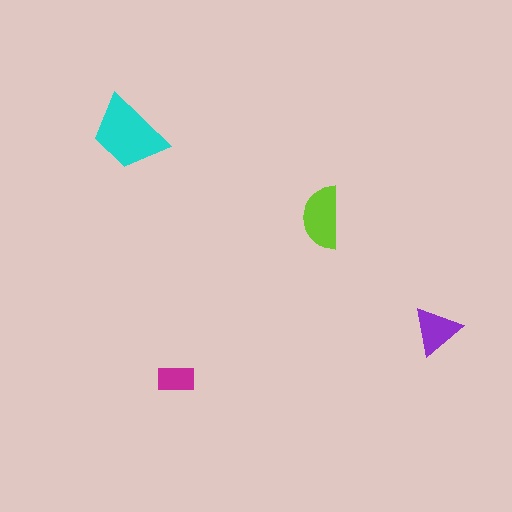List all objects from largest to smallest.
The cyan trapezoid, the lime semicircle, the purple triangle, the magenta rectangle.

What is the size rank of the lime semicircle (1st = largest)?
2nd.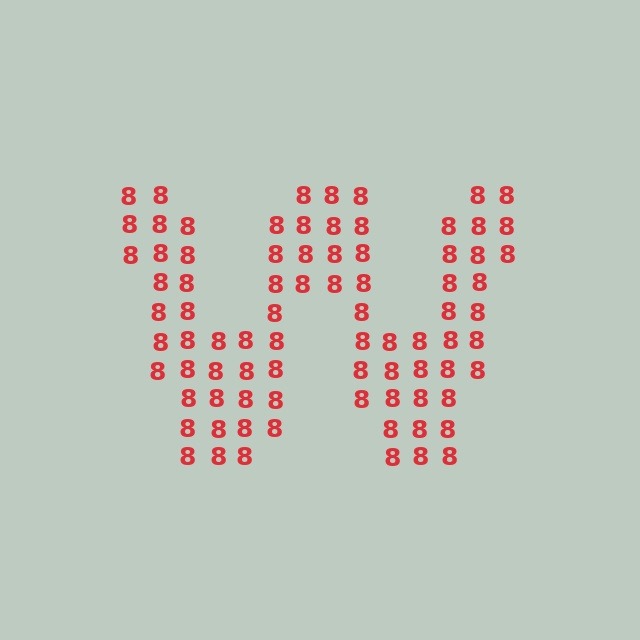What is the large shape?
The large shape is the letter W.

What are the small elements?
The small elements are digit 8's.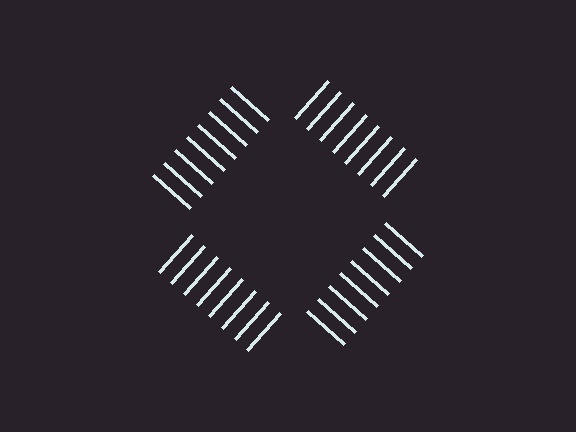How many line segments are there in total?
32 — 8 along each of the 4 edges.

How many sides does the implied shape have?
4 sides — the line-ends trace a square.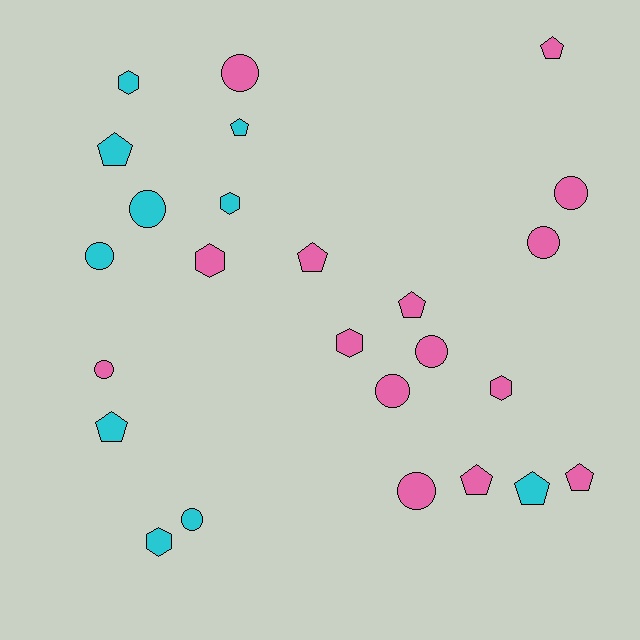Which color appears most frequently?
Pink, with 15 objects.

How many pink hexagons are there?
There are 3 pink hexagons.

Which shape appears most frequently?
Circle, with 10 objects.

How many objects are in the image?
There are 25 objects.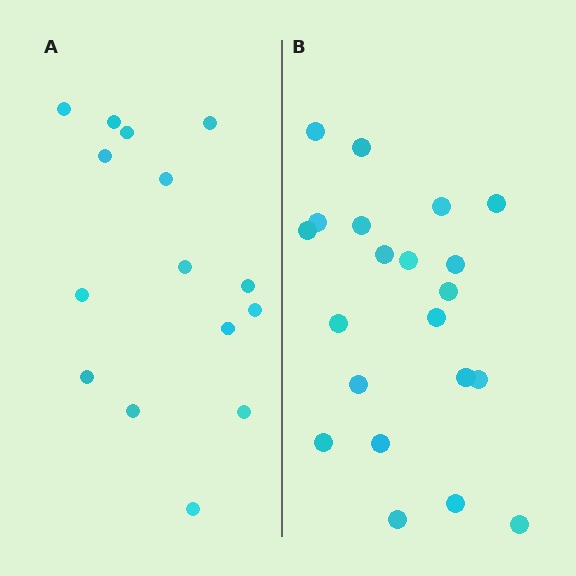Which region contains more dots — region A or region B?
Region B (the right region) has more dots.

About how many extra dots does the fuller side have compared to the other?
Region B has about 6 more dots than region A.